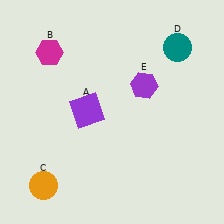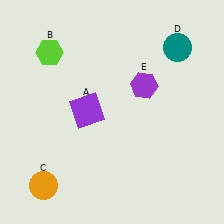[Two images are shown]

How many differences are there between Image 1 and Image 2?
There is 1 difference between the two images.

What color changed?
The hexagon (B) changed from magenta in Image 1 to lime in Image 2.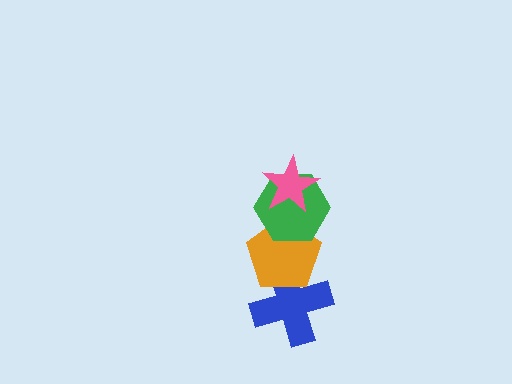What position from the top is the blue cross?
The blue cross is 4th from the top.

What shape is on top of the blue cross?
The orange pentagon is on top of the blue cross.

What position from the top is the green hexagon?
The green hexagon is 2nd from the top.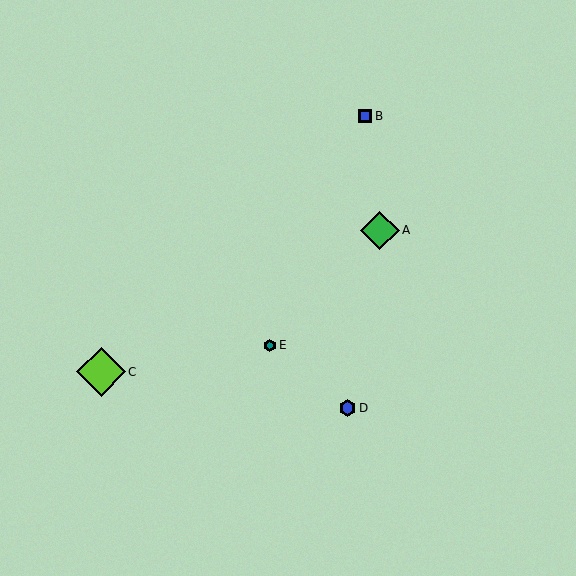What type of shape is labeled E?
Shape E is a teal hexagon.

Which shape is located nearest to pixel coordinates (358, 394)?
The blue hexagon (labeled D) at (347, 408) is nearest to that location.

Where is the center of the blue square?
The center of the blue square is at (365, 116).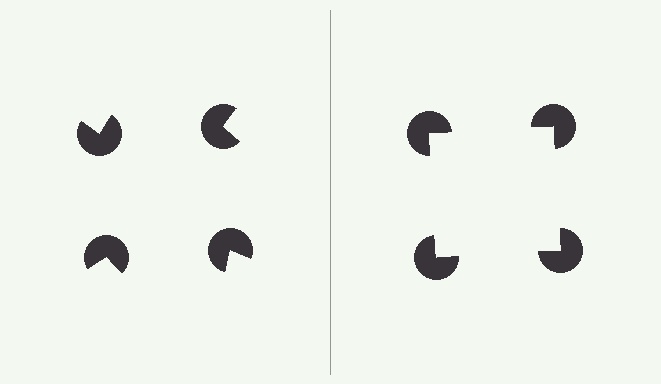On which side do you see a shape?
An illusory square appears on the right side. On the left side the wedge cuts are rotated, so no coherent shape forms.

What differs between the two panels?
The pac-man discs are positioned identically on both sides; only the wedge orientations differ. On the right they align to a square; on the left they are misaligned.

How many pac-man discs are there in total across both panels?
8 — 4 on each side.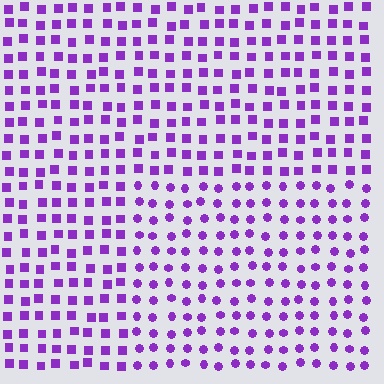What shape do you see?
I see a rectangle.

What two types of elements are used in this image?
The image uses circles inside the rectangle region and squares outside it.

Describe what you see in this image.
The image is filled with small purple elements arranged in a uniform grid. A rectangle-shaped region contains circles, while the surrounding area contains squares. The boundary is defined purely by the change in element shape.